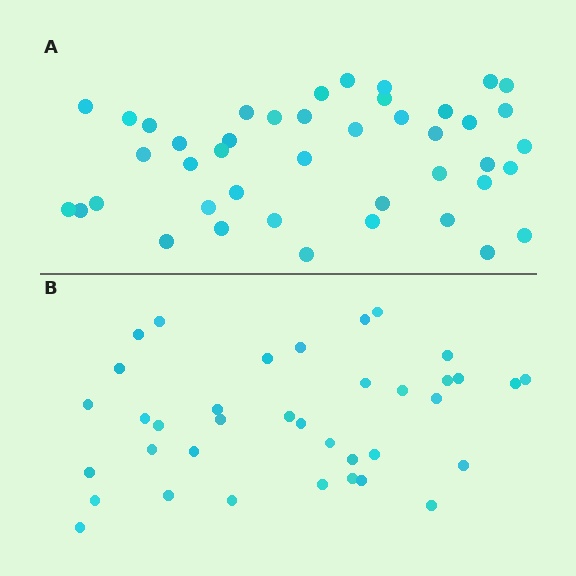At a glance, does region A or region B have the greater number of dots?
Region A (the top region) has more dots.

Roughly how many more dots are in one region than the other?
Region A has about 6 more dots than region B.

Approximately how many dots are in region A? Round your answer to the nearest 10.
About 40 dots. (The exact count is 43, which rounds to 40.)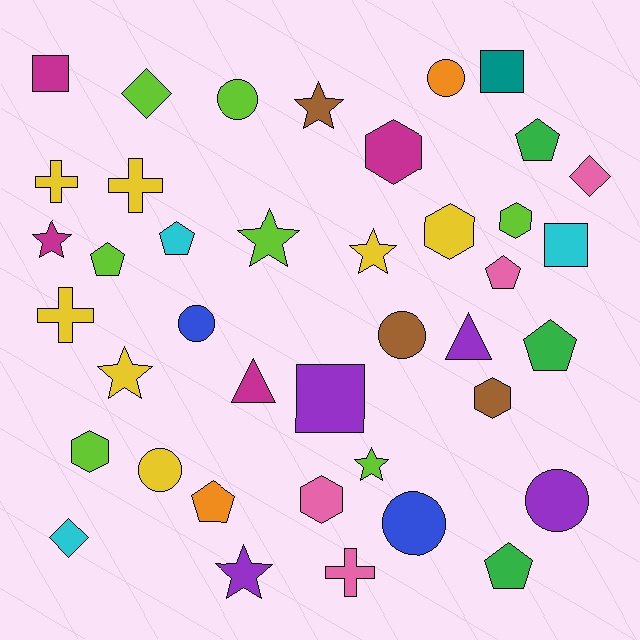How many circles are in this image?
There are 7 circles.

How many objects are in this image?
There are 40 objects.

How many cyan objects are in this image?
There are 3 cyan objects.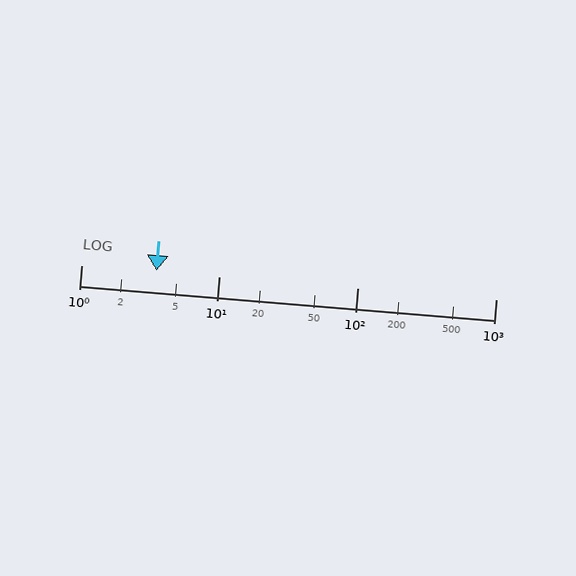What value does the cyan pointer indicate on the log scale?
The pointer indicates approximately 3.5.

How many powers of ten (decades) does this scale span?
The scale spans 3 decades, from 1 to 1000.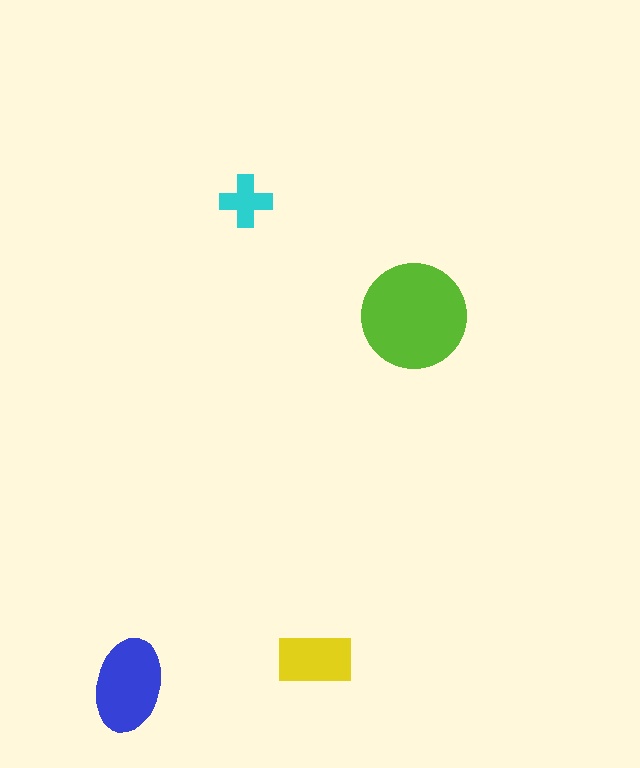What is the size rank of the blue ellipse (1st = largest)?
2nd.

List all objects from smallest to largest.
The cyan cross, the yellow rectangle, the blue ellipse, the lime circle.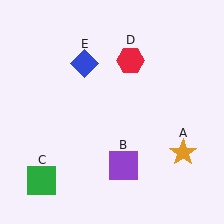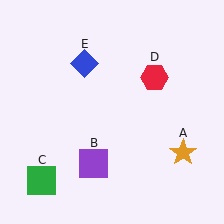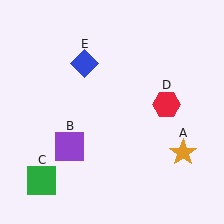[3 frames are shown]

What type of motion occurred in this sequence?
The purple square (object B), red hexagon (object D) rotated clockwise around the center of the scene.